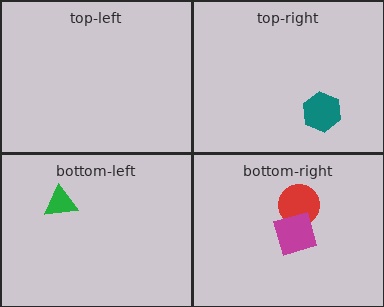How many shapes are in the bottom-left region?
1.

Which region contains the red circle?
The bottom-right region.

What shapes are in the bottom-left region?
The green triangle.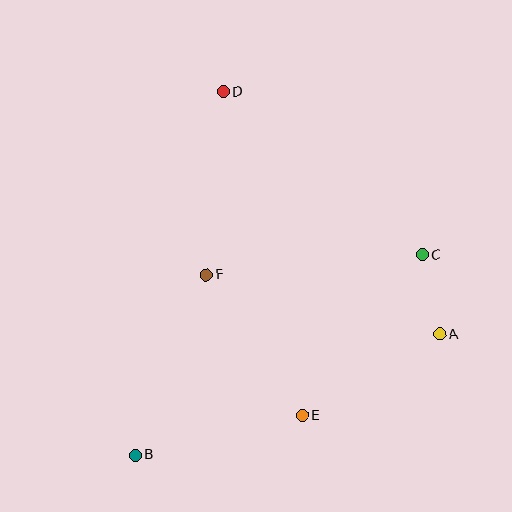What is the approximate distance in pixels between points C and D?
The distance between C and D is approximately 257 pixels.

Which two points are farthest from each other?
Points B and D are farthest from each other.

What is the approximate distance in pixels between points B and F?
The distance between B and F is approximately 194 pixels.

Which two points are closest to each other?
Points A and C are closest to each other.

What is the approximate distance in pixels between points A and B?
The distance between A and B is approximately 328 pixels.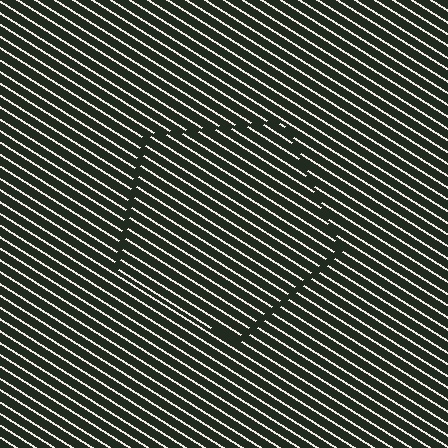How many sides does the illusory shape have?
5 sides — the line-ends trace a pentagon.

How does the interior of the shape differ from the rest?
The interior of the shape contains the same grating, shifted by half a period — the contour is defined by the phase discontinuity where line-ends from the inner and outer gratings abut.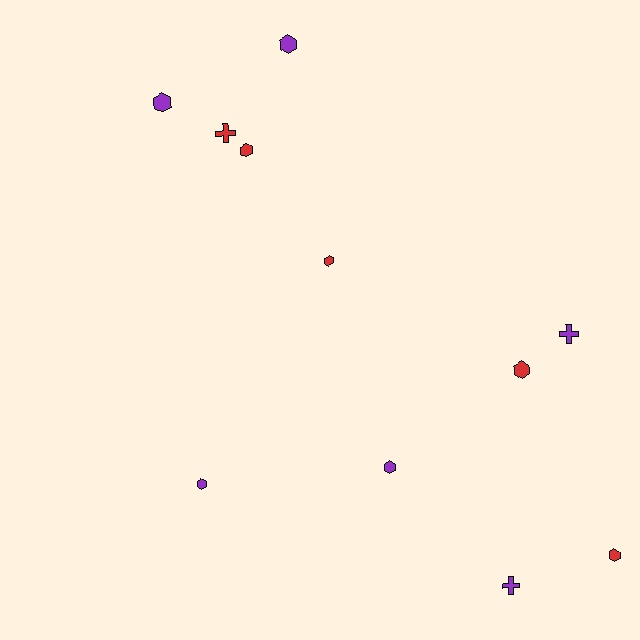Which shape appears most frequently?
Hexagon, with 8 objects.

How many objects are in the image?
There are 11 objects.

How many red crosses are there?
There is 1 red cross.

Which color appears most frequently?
Purple, with 6 objects.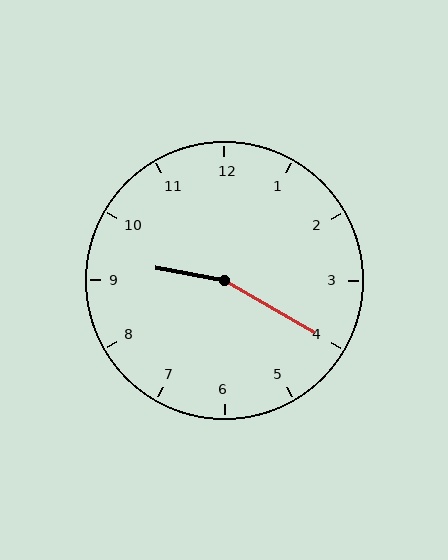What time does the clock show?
9:20.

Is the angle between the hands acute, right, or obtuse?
It is obtuse.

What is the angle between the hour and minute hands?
Approximately 160 degrees.